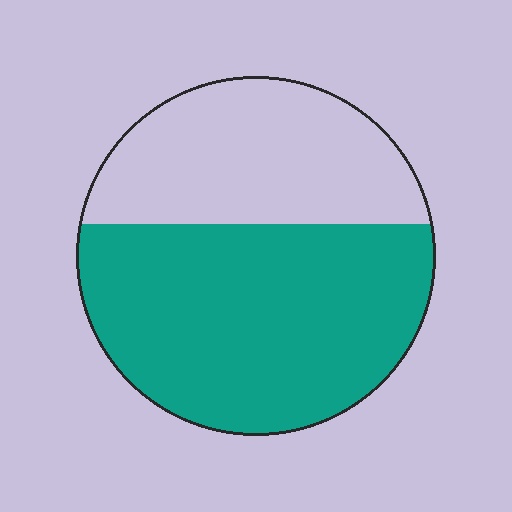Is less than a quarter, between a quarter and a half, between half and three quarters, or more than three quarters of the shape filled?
Between half and three quarters.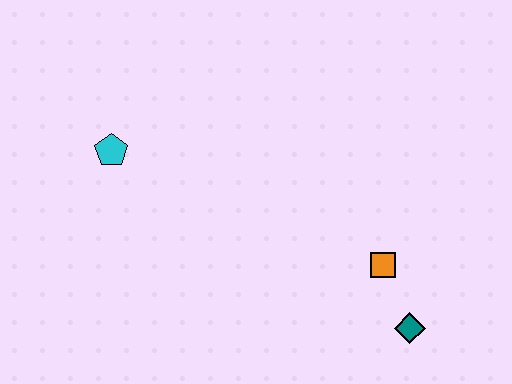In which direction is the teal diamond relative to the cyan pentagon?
The teal diamond is to the right of the cyan pentagon.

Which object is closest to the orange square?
The teal diamond is closest to the orange square.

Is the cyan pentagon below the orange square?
No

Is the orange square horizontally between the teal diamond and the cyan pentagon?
Yes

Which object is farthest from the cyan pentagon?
The teal diamond is farthest from the cyan pentagon.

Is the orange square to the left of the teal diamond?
Yes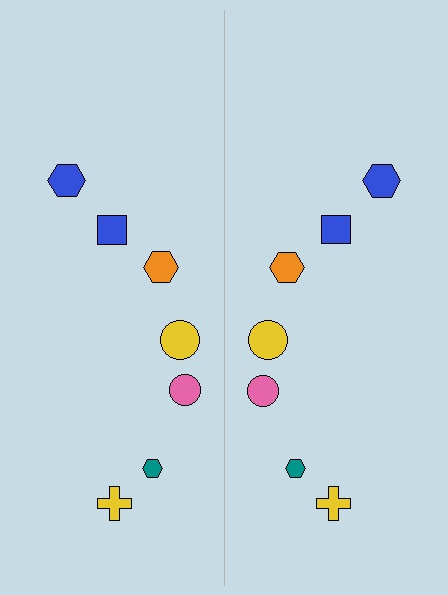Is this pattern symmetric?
Yes, this pattern has bilateral (reflection) symmetry.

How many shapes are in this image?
There are 14 shapes in this image.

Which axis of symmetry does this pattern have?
The pattern has a vertical axis of symmetry running through the center of the image.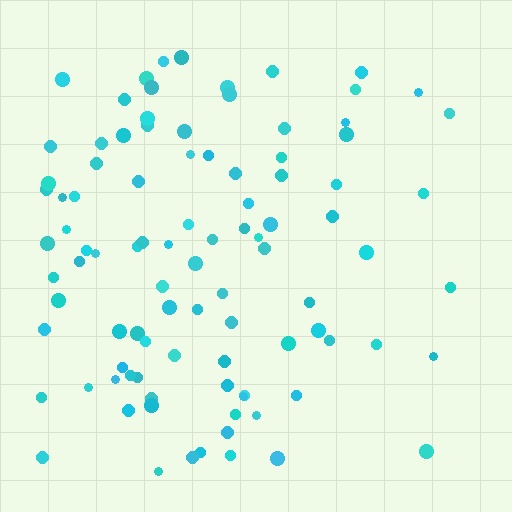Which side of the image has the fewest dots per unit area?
The right.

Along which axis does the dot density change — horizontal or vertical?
Horizontal.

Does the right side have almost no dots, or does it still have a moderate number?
Still a moderate number, just noticeably fewer than the left.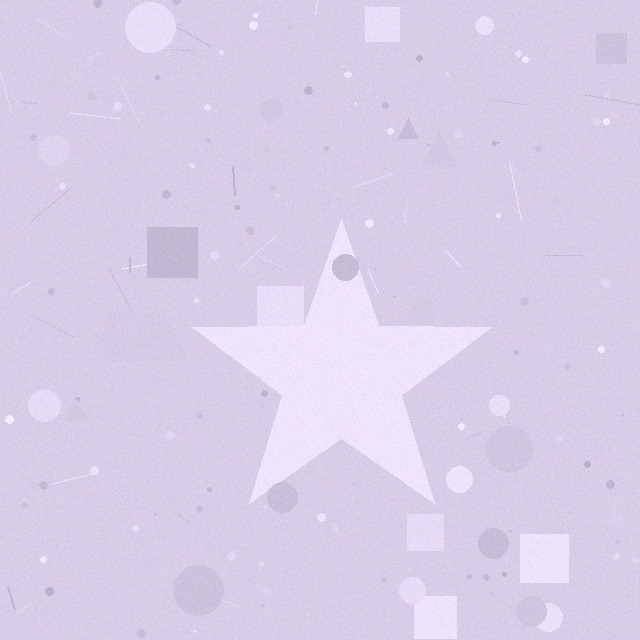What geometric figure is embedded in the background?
A star is embedded in the background.